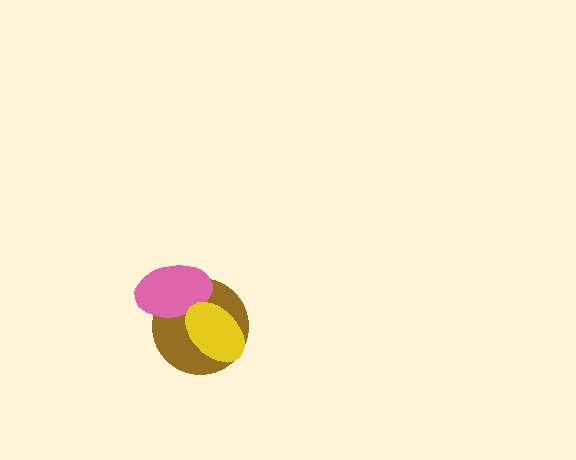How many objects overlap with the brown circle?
2 objects overlap with the brown circle.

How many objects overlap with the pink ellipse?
2 objects overlap with the pink ellipse.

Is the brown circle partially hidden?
Yes, it is partially covered by another shape.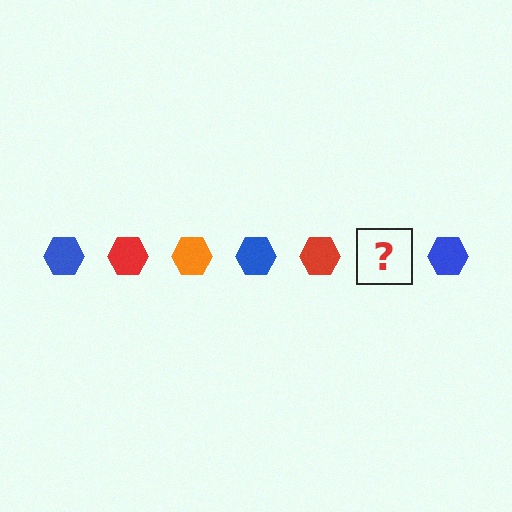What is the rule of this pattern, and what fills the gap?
The rule is that the pattern cycles through blue, red, orange hexagons. The gap should be filled with an orange hexagon.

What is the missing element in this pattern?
The missing element is an orange hexagon.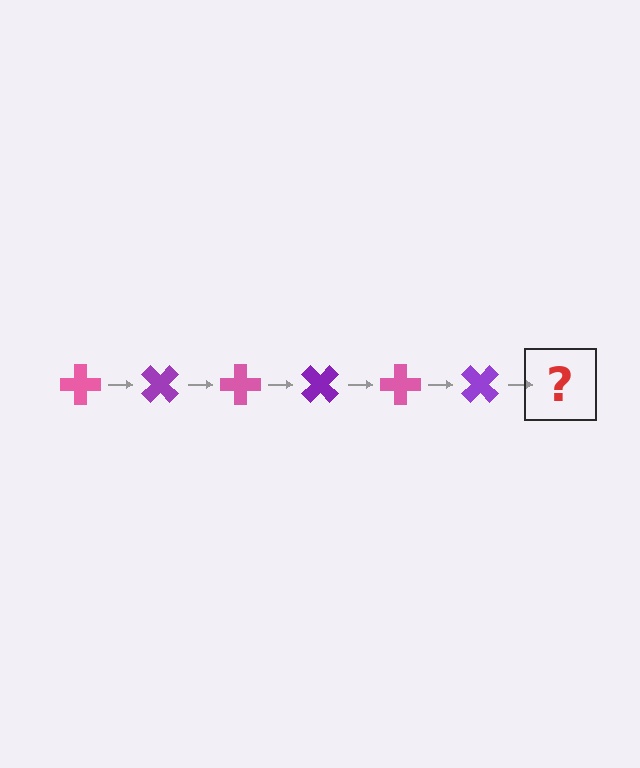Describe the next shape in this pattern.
It should be a pink cross, rotated 270 degrees from the start.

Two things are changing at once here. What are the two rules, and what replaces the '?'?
The two rules are that it rotates 45 degrees each step and the color cycles through pink and purple. The '?' should be a pink cross, rotated 270 degrees from the start.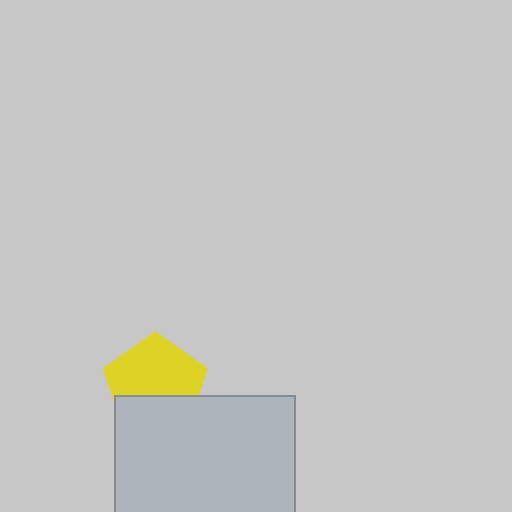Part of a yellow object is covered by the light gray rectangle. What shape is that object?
It is a pentagon.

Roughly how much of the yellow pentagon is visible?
About half of it is visible (roughly 64%).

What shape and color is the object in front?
The object in front is a light gray rectangle.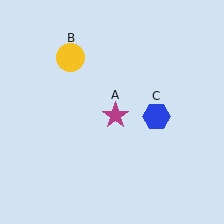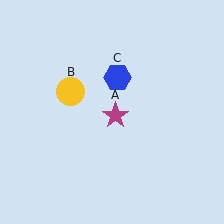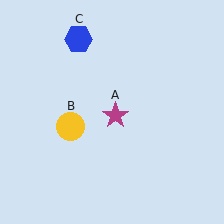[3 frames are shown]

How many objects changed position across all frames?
2 objects changed position: yellow circle (object B), blue hexagon (object C).